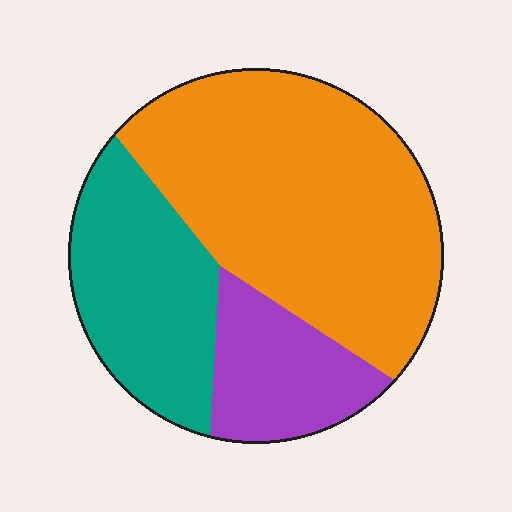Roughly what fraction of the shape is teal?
Teal takes up about one quarter (1/4) of the shape.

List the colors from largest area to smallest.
From largest to smallest: orange, teal, purple.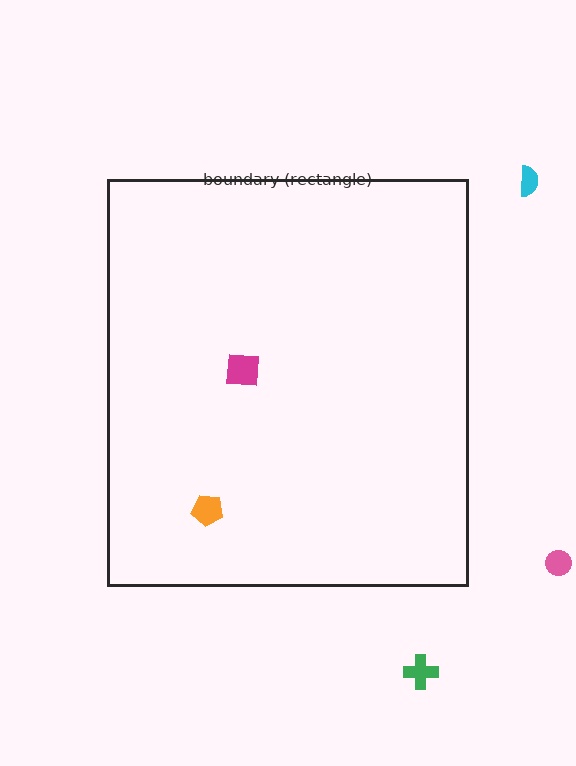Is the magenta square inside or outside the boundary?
Inside.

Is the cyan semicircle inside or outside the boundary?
Outside.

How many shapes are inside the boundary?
2 inside, 3 outside.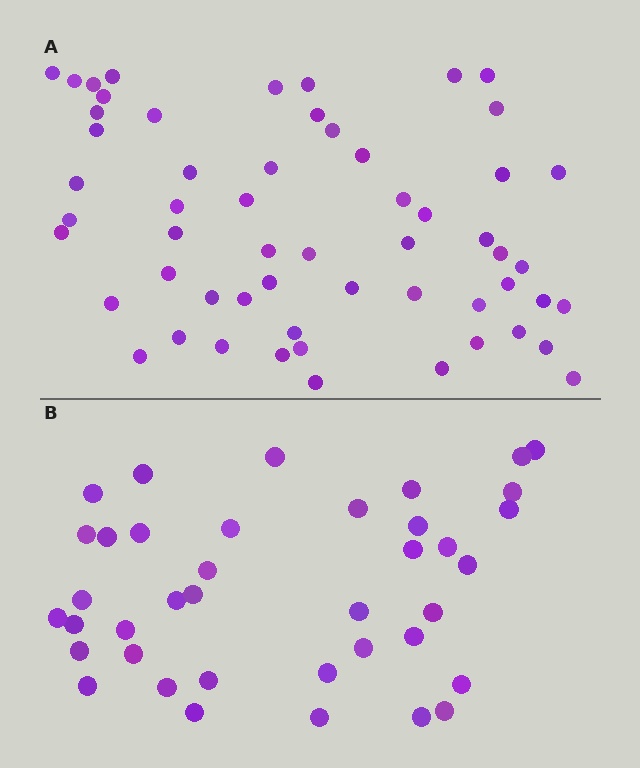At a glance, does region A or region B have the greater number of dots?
Region A (the top region) has more dots.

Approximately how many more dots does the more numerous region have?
Region A has approximately 20 more dots than region B.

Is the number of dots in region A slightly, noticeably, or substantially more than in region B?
Region A has substantially more. The ratio is roughly 1.5 to 1.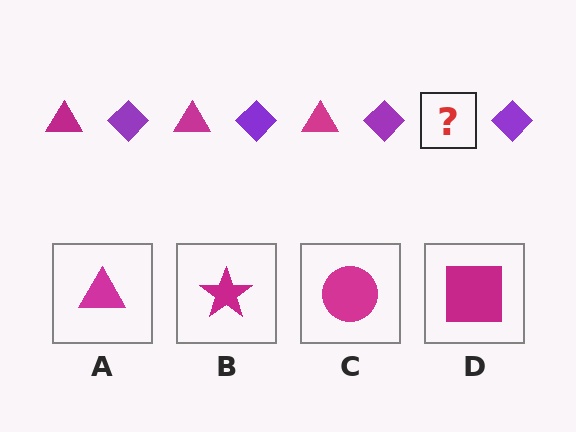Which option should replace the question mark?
Option A.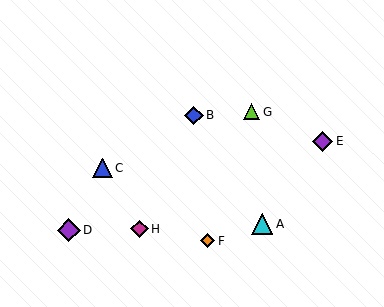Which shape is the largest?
The purple diamond (labeled D) is the largest.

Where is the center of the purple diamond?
The center of the purple diamond is at (69, 230).